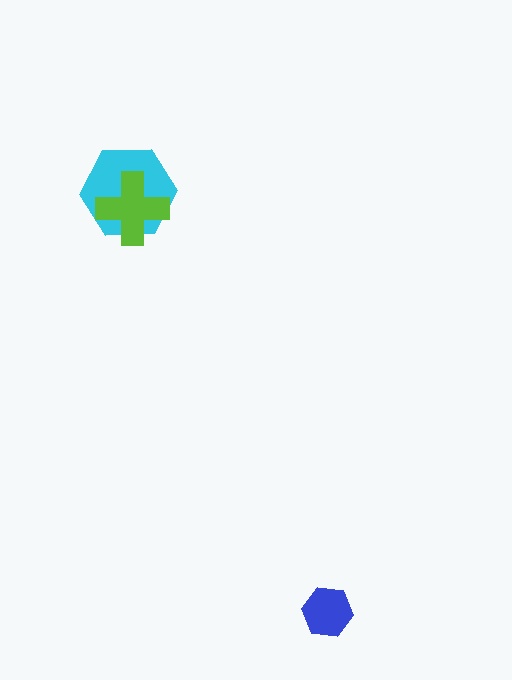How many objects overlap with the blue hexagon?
0 objects overlap with the blue hexagon.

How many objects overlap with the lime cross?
1 object overlaps with the lime cross.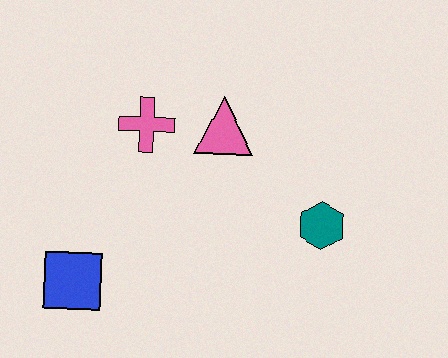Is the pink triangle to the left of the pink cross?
No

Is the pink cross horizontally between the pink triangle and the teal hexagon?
No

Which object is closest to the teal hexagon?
The pink triangle is closest to the teal hexagon.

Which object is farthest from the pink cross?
The teal hexagon is farthest from the pink cross.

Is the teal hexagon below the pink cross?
Yes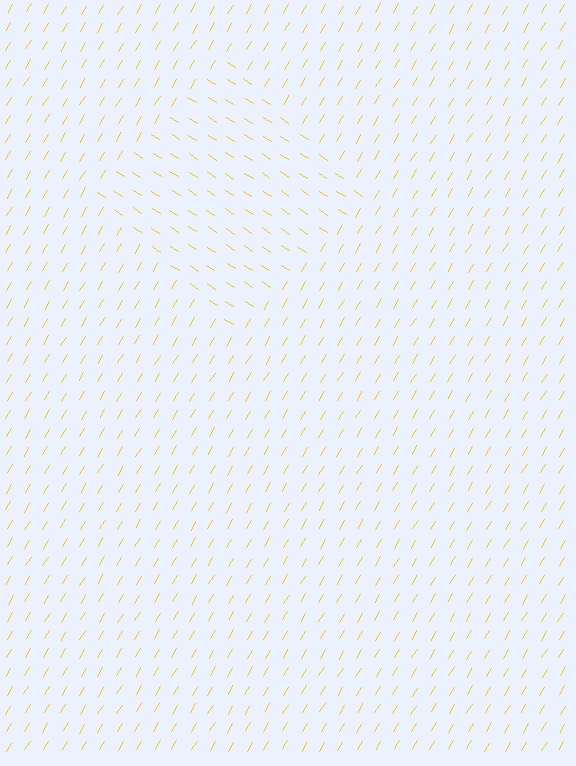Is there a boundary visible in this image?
Yes, there is a texture boundary formed by a change in line orientation.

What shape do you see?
I see a diamond.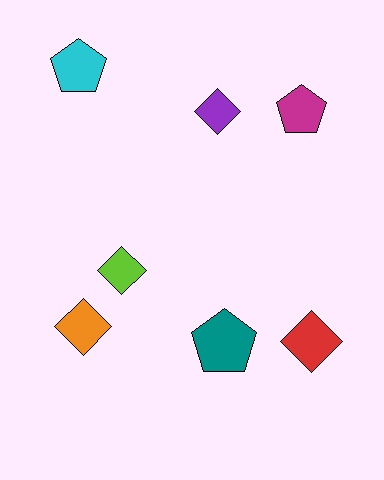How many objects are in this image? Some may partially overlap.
There are 7 objects.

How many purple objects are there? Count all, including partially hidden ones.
There is 1 purple object.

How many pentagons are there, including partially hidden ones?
There are 3 pentagons.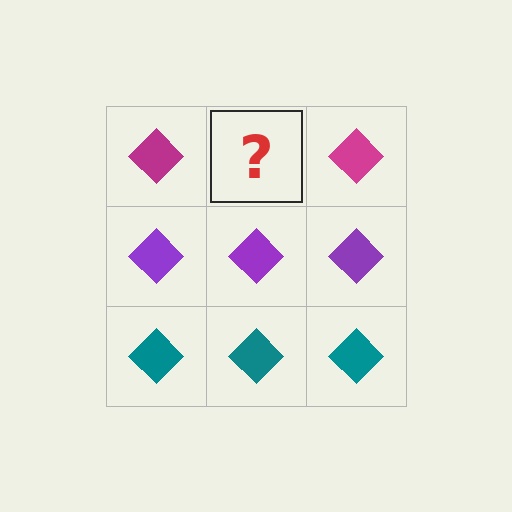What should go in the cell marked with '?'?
The missing cell should contain a magenta diamond.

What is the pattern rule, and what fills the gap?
The rule is that each row has a consistent color. The gap should be filled with a magenta diamond.